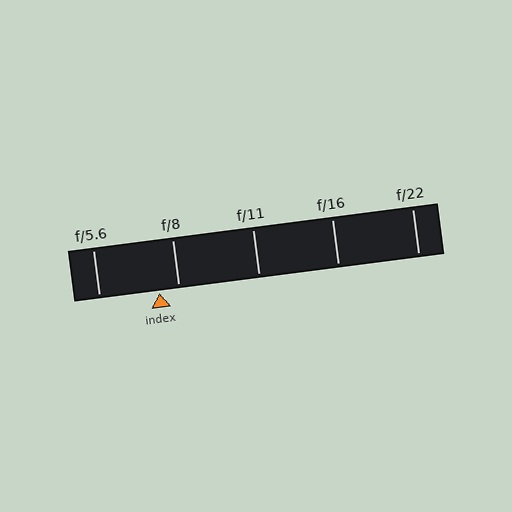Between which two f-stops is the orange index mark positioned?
The index mark is between f/5.6 and f/8.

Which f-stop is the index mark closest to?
The index mark is closest to f/8.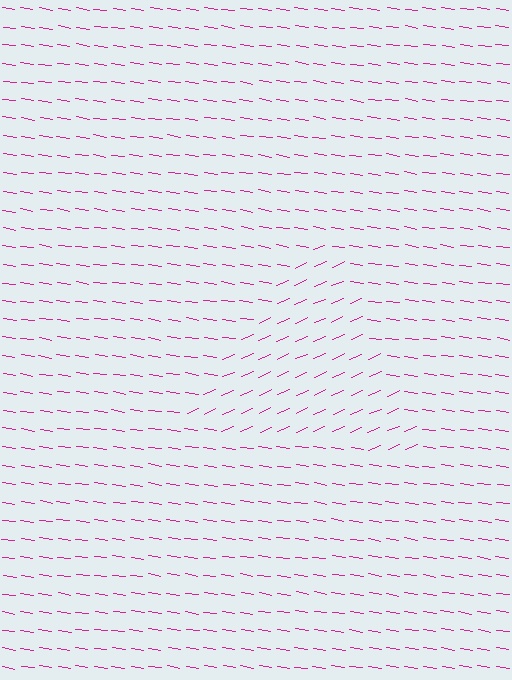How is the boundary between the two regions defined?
The boundary is defined purely by a change in line orientation (approximately 32 degrees difference). All lines are the same color and thickness.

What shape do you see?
I see a triangle.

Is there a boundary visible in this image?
Yes, there is a texture boundary formed by a change in line orientation.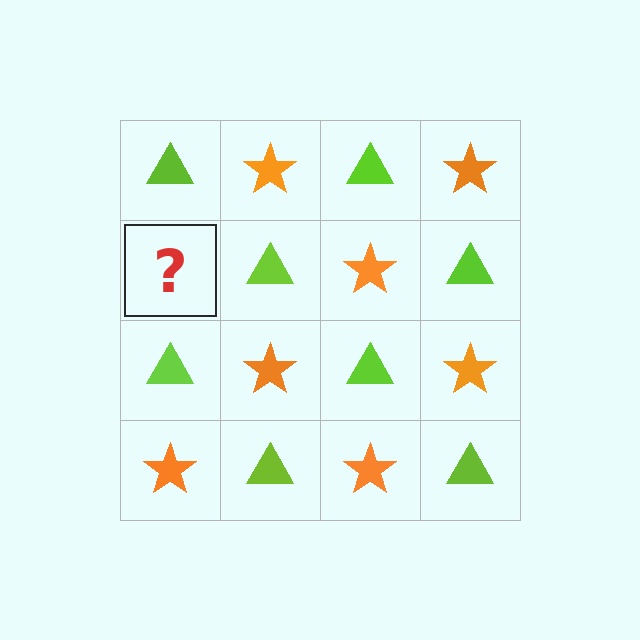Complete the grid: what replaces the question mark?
The question mark should be replaced with an orange star.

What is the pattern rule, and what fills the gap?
The rule is that it alternates lime triangle and orange star in a checkerboard pattern. The gap should be filled with an orange star.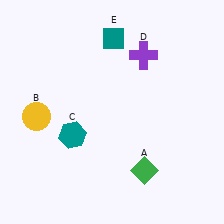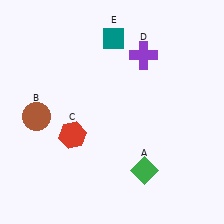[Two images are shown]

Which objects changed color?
B changed from yellow to brown. C changed from teal to red.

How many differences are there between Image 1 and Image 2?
There are 2 differences between the two images.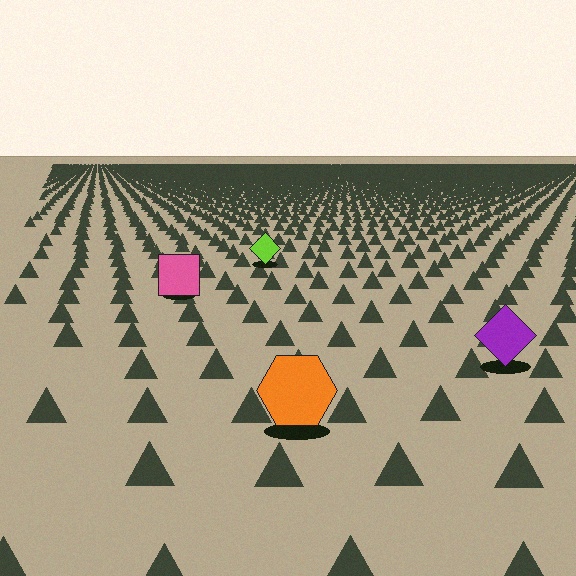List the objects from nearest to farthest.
From nearest to farthest: the orange hexagon, the purple diamond, the pink square, the lime diamond.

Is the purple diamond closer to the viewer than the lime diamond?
Yes. The purple diamond is closer — you can tell from the texture gradient: the ground texture is coarser near it.